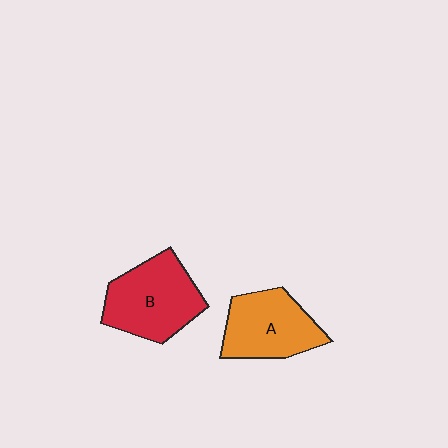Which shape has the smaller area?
Shape A (orange).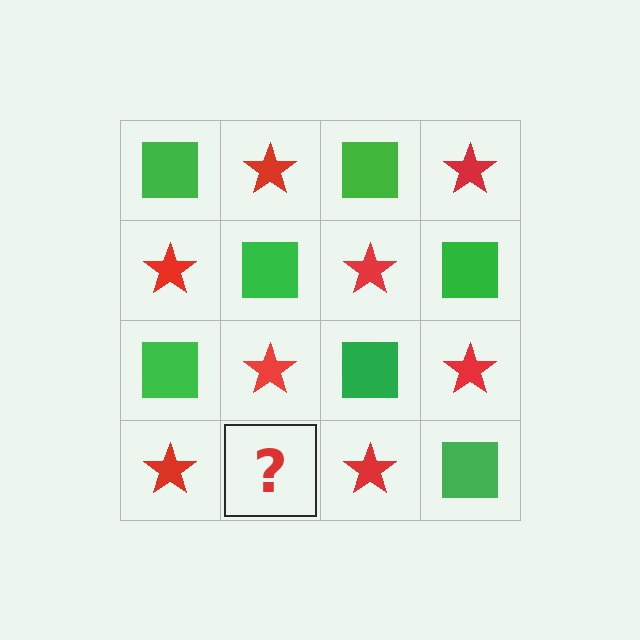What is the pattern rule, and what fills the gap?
The rule is that it alternates green square and red star in a checkerboard pattern. The gap should be filled with a green square.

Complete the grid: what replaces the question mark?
The question mark should be replaced with a green square.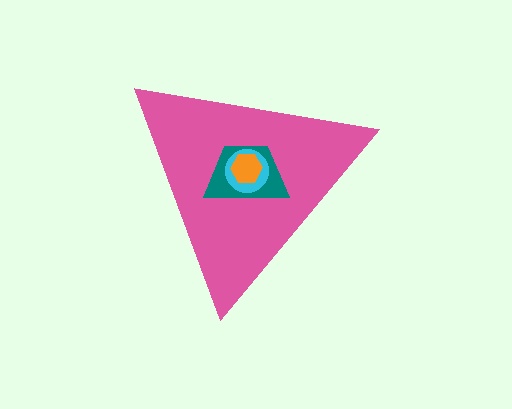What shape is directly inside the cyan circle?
The orange hexagon.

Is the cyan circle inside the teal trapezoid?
Yes.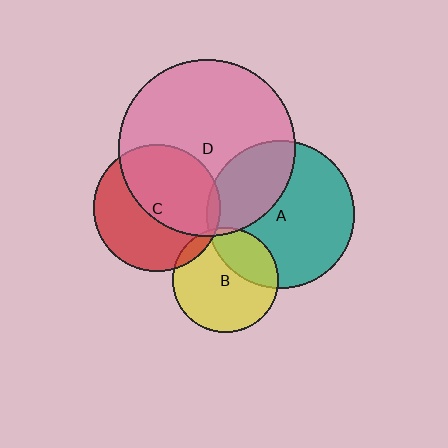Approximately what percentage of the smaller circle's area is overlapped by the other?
Approximately 5%.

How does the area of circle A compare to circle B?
Approximately 2.0 times.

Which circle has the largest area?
Circle D (pink).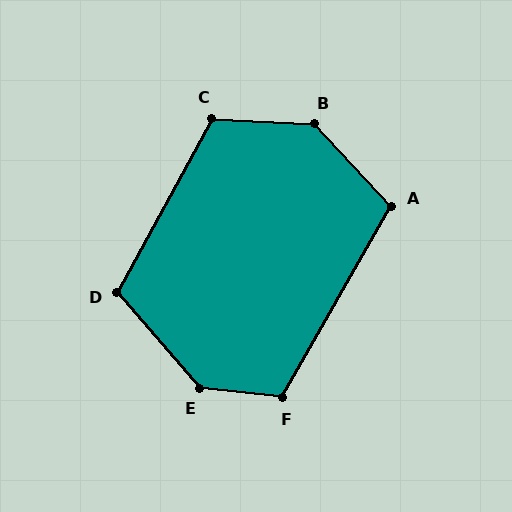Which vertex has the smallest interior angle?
A, at approximately 107 degrees.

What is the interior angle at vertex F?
Approximately 114 degrees (obtuse).